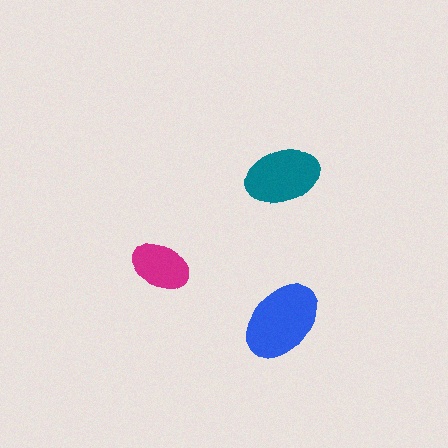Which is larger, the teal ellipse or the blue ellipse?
The blue one.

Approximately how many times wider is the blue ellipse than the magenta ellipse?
About 1.5 times wider.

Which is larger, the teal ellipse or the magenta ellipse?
The teal one.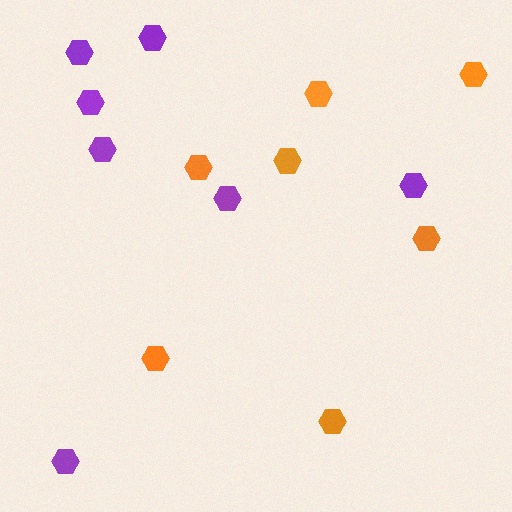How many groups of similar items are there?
There are 2 groups: one group of purple hexagons (7) and one group of orange hexagons (7).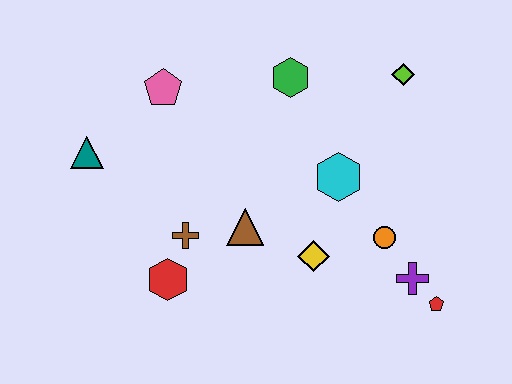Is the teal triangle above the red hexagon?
Yes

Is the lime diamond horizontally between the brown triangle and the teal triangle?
No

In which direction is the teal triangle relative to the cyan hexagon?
The teal triangle is to the left of the cyan hexagon.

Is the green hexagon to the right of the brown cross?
Yes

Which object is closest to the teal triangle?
The pink pentagon is closest to the teal triangle.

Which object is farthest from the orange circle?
The teal triangle is farthest from the orange circle.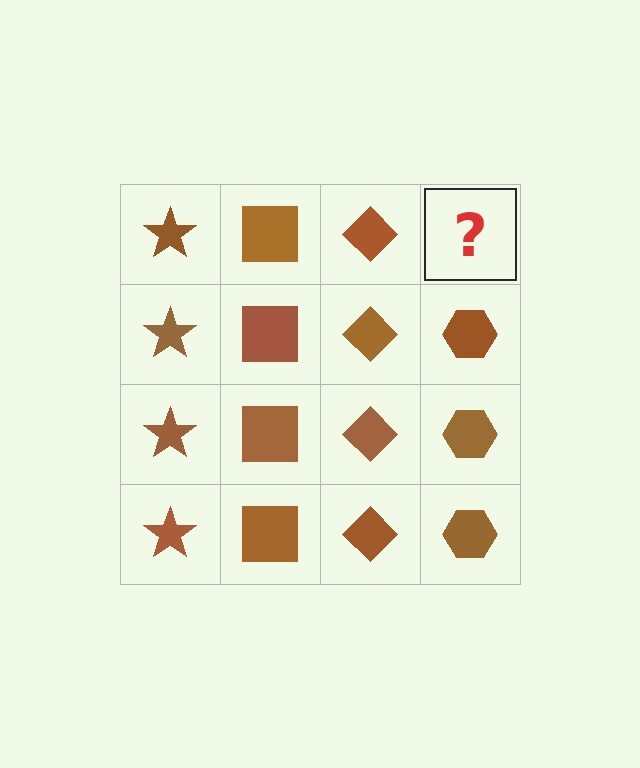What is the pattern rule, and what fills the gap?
The rule is that each column has a consistent shape. The gap should be filled with a brown hexagon.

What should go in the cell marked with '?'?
The missing cell should contain a brown hexagon.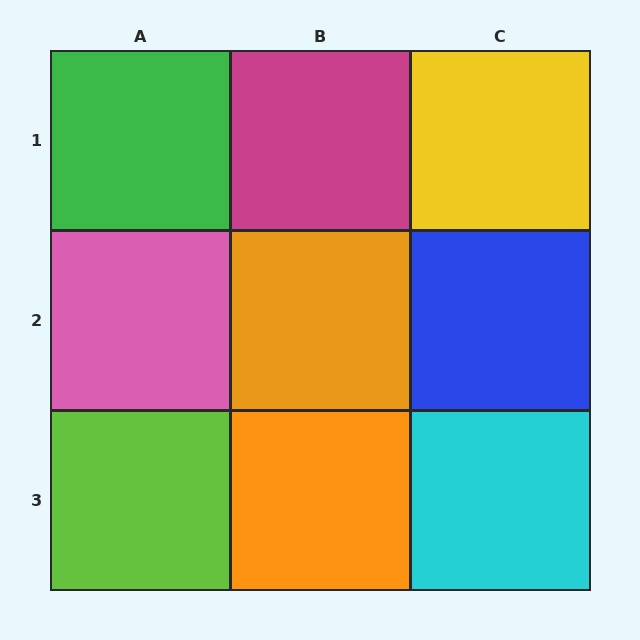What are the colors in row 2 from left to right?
Pink, orange, blue.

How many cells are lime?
1 cell is lime.